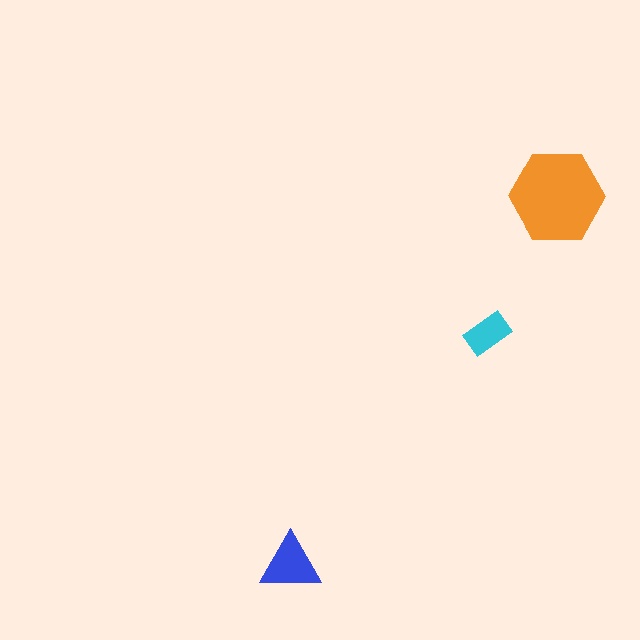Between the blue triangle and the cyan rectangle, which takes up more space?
The blue triangle.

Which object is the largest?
The orange hexagon.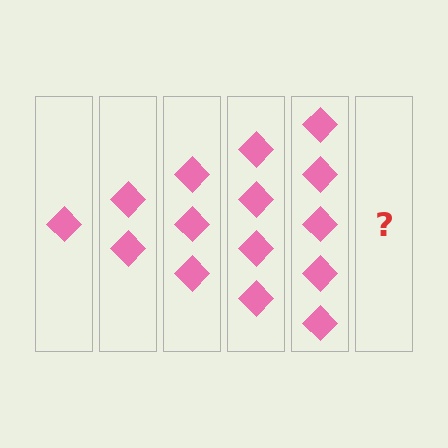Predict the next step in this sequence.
The next step is 6 diamonds.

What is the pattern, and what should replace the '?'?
The pattern is that each step adds one more diamond. The '?' should be 6 diamonds.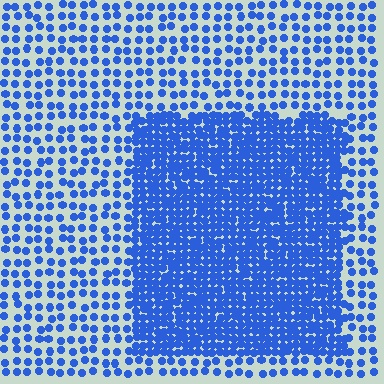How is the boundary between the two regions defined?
The boundary is defined by a change in element density (approximately 2.5x ratio). All elements are the same color, size, and shape.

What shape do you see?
I see a rectangle.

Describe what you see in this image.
The image contains small blue elements arranged at two different densities. A rectangle-shaped region is visible where the elements are more densely packed than the surrounding area.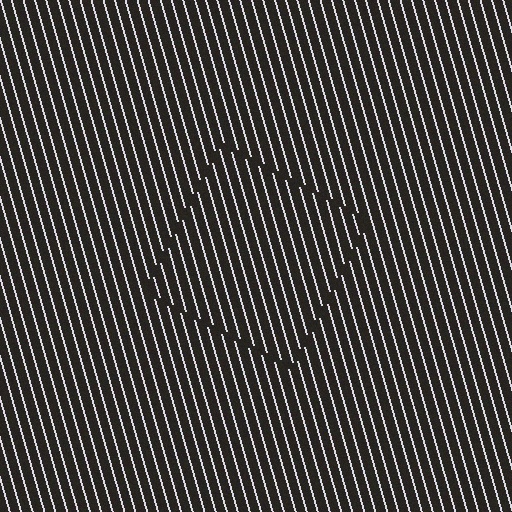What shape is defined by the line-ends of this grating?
An illusory square. The interior of the shape contains the same grating, shifted by half a period — the contour is defined by the phase discontinuity where line-ends from the inner and outer gratings abut.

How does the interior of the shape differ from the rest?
The interior of the shape contains the same grating, shifted by half a period — the contour is defined by the phase discontinuity where line-ends from the inner and outer gratings abut.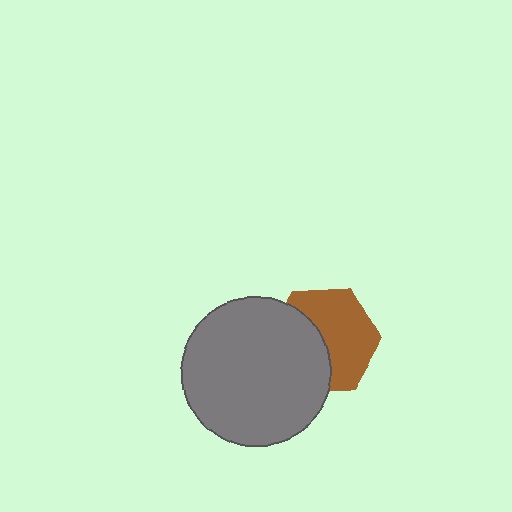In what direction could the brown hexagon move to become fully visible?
The brown hexagon could move right. That would shift it out from behind the gray circle entirely.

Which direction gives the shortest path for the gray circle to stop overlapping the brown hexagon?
Moving left gives the shortest separation.